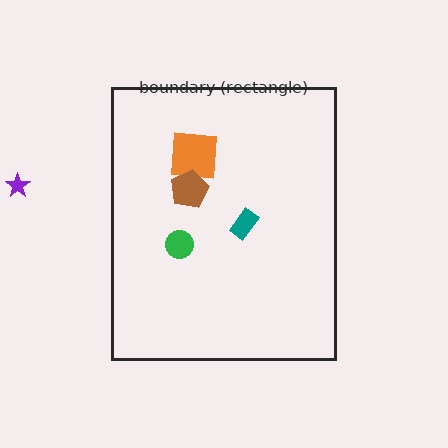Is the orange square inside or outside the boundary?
Inside.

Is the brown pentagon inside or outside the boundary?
Inside.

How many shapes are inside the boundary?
4 inside, 1 outside.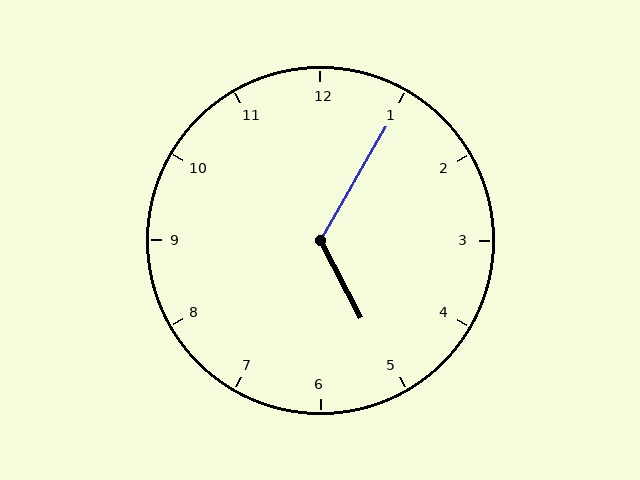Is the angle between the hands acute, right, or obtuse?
It is obtuse.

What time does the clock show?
5:05.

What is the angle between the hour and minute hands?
Approximately 122 degrees.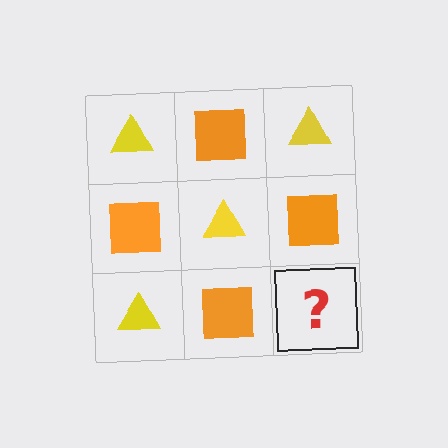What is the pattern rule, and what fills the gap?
The rule is that it alternates yellow triangle and orange square in a checkerboard pattern. The gap should be filled with a yellow triangle.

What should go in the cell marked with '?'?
The missing cell should contain a yellow triangle.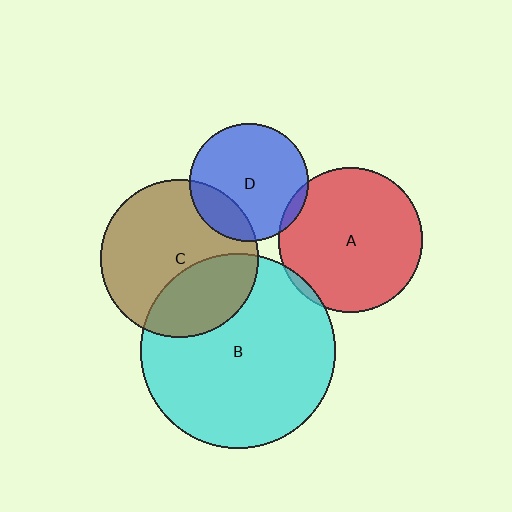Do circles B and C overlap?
Yes.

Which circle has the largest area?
Circle B (cyan).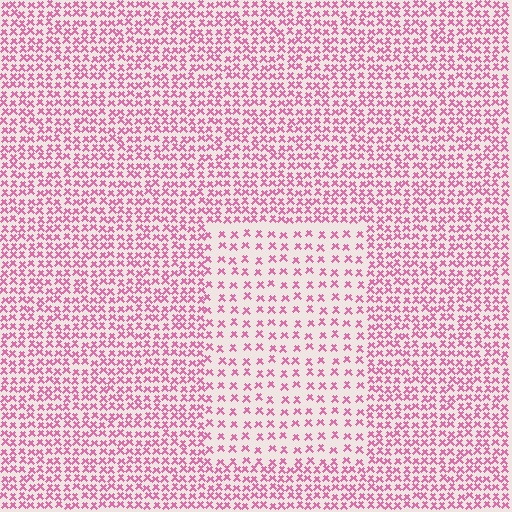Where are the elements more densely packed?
The elements are more densely packed outside the rectangle boundary.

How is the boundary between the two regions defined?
The boundary is defined by a change in element density (approximately 2.0x ratio). All elements are the same color, size, and shape.